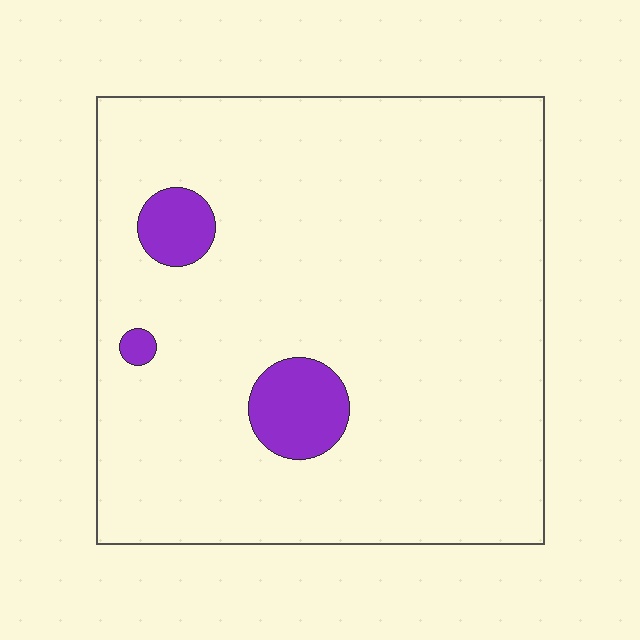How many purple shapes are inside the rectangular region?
3.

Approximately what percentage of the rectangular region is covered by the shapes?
Approximately 5%.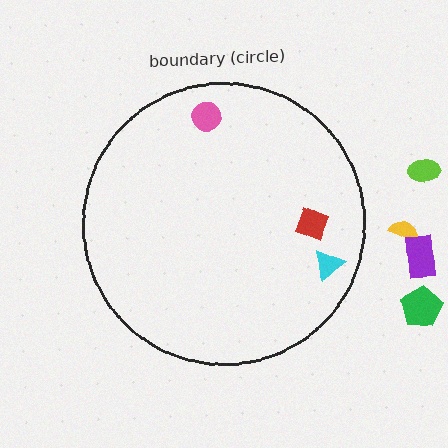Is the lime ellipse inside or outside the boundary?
Outside.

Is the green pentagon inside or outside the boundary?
Outside.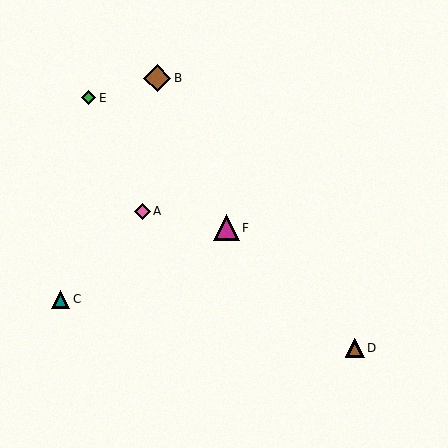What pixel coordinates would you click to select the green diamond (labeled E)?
Click at (88, 98) to select the green diamond E.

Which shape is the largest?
The brown diamond (labeled B) is the largest.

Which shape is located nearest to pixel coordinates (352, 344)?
The brown triangle (labeled D) at (355, 348) is nearest to that location.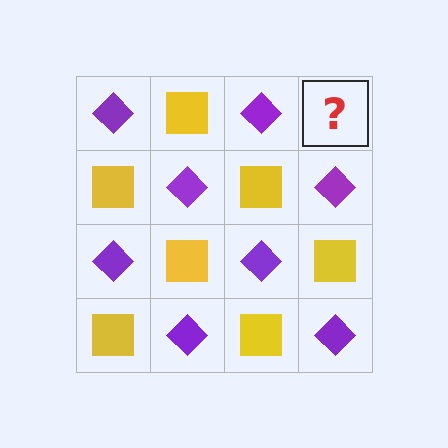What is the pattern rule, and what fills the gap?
The rule is that it alternates purple diamond and yellow square in a checkerboard pattern. The gap should be filled with a yellow square.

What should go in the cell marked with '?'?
The missing cell should contain a yellow square.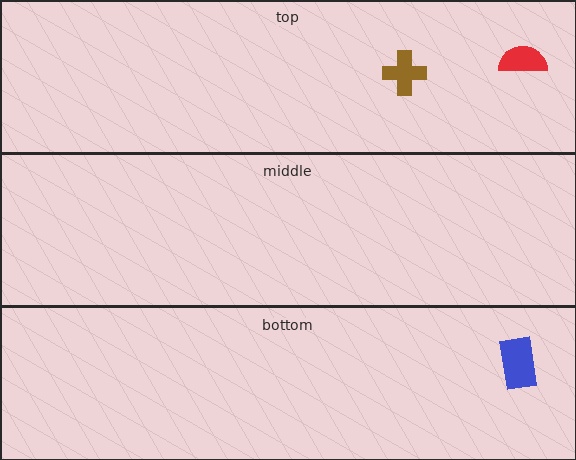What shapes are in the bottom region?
The blue rectangle.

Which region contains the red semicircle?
The top region.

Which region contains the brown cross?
The top region.